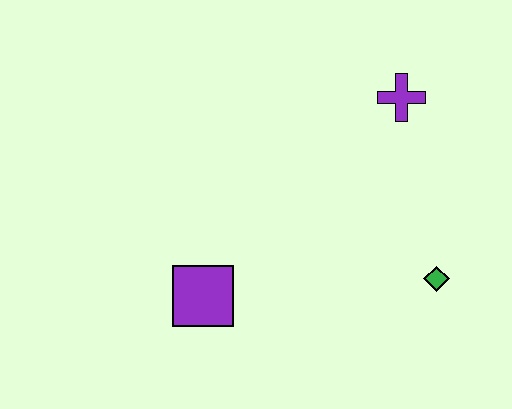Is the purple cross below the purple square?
No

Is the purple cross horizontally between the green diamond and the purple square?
Yes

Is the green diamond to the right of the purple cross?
Yes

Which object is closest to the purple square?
The green diamond is closest to the purple square.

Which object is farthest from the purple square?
The purple cross is farthest from the purple square.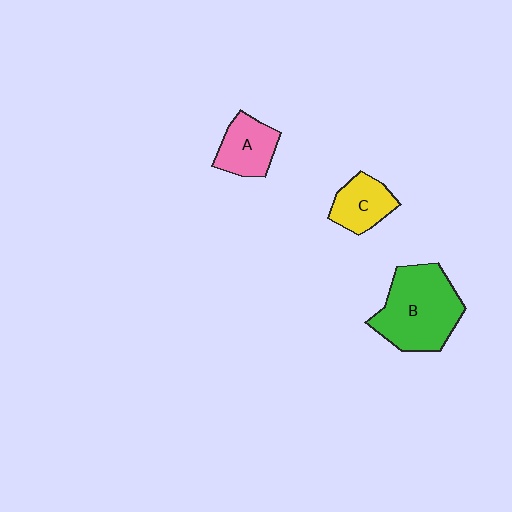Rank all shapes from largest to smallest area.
From largest to smallest: B (green), A (pink), C (yellow).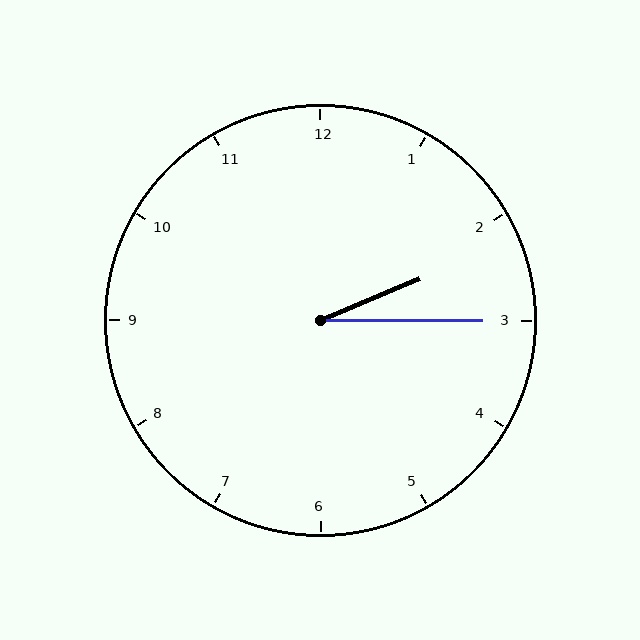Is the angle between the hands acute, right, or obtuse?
It is acute.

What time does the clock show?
2:15.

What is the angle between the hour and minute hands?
Approximately 22 degrees.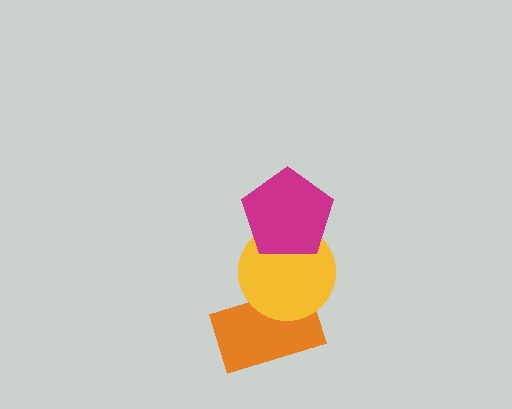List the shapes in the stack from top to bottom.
From top to bottom: the magenta pentagon, the yellow circle, the orange rectangle.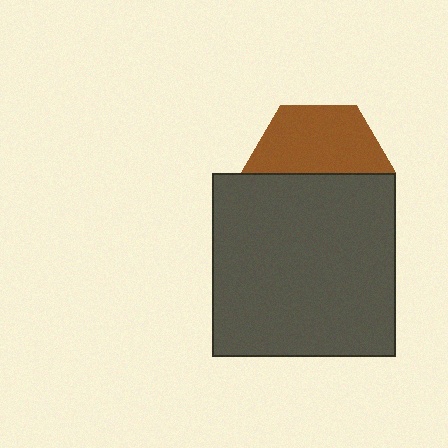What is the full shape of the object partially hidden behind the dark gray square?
The partially hidden object is a brown hexagon.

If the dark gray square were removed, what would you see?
You would see the complete brown hexagon.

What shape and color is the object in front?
The object in front is a dark gray square.